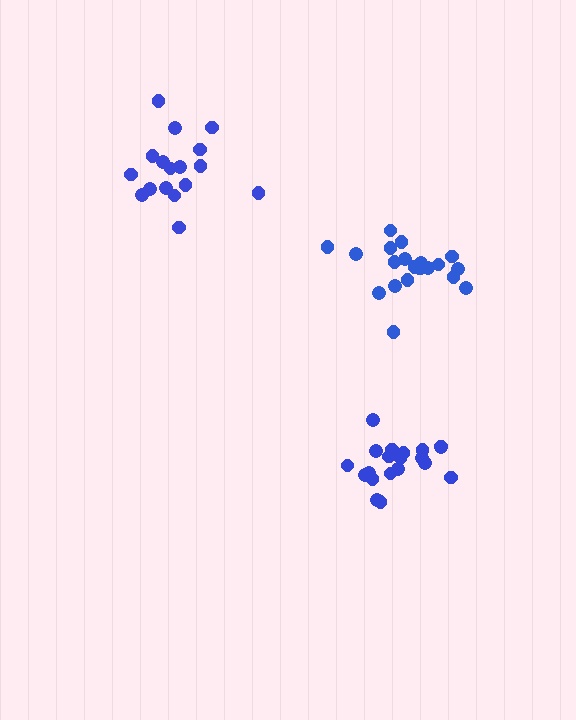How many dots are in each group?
Group 1: 20 dots, Group 2: 17 dots, Group 3: 20 dots (57 total).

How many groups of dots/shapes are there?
There are 3 groups.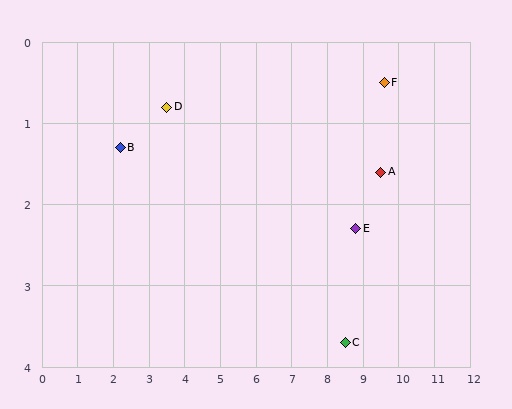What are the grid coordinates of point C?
Point C is at approximately (8.5, 3.7).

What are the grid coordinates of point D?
Point D is at approximately (3.5, 0.8).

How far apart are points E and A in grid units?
Points E and A are about 1.0 grid units apart.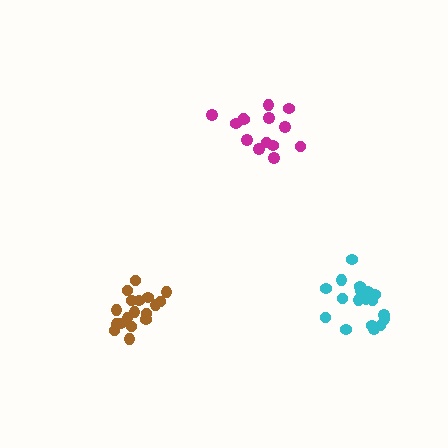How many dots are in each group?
Group 1: 18 dots, Group 2: 14 dots, Group 3: 20 dots (52 total).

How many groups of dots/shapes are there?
There are 3 groups.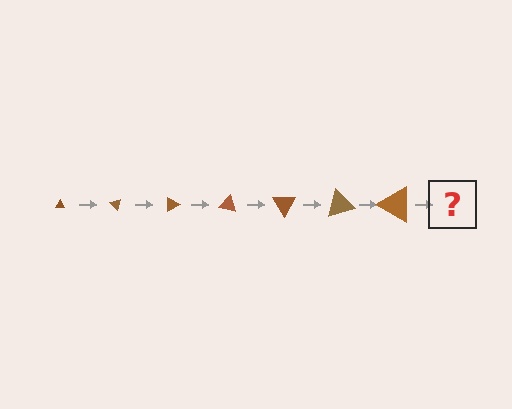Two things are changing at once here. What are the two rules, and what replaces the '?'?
The two rules are that the triangle grows larger each step and it rotates 45 degrees each step. The '?' should be a triangle, larger than the previous one and rotated 315 degrees from the start.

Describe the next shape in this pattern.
It should be a triangle, larger than the previous one and rotated 315 degrees from the start.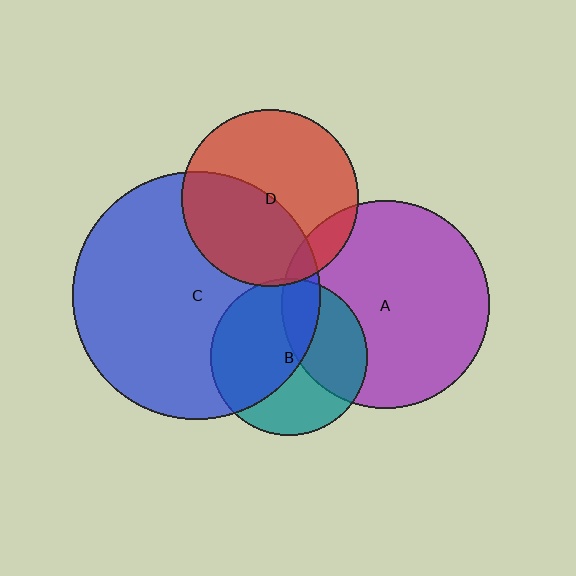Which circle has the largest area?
Circle C (blue).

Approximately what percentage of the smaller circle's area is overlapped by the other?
Approximately 10%.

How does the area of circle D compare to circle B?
Approximately 1.3 times.